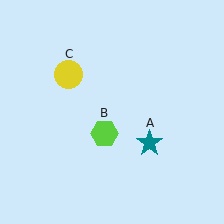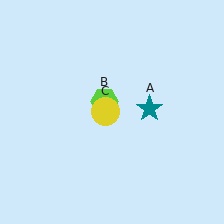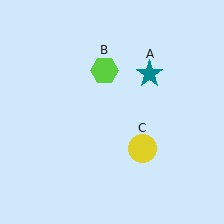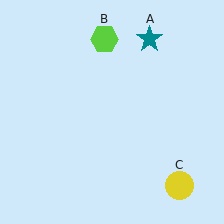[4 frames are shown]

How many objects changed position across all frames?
3 objects changed position: teal star (object A), lime hexagon (object B), yellow circle (object C).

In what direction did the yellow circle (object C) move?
The yellow circle (object C) moved down and to the right.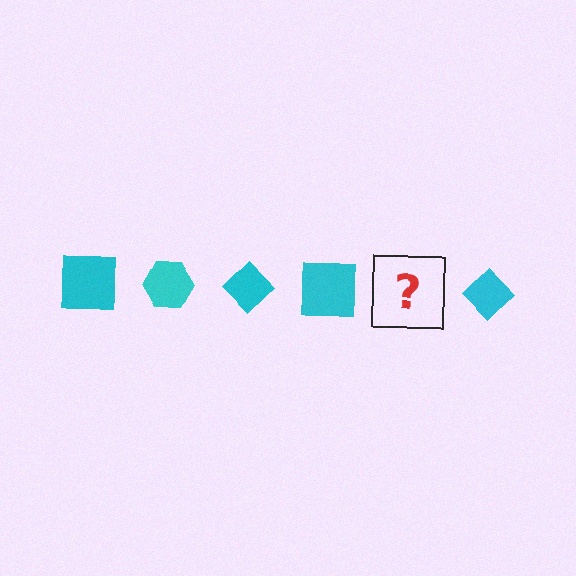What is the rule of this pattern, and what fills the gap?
The rule is that the pattern cycles through square, hexagon, diamond shapes in cyan. The gap should be filled with a cyan hexagon.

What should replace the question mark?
The question mark should be replaced with a cyan hexagon.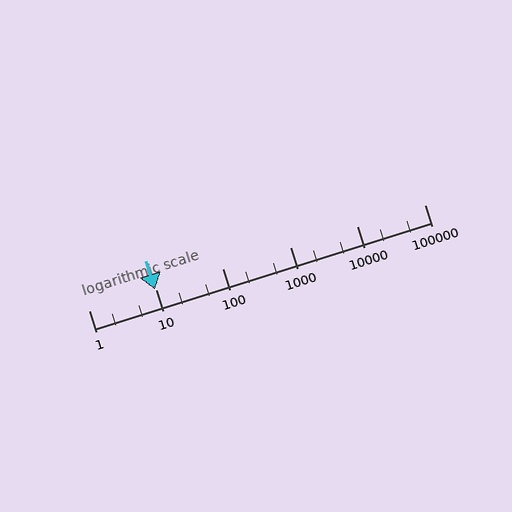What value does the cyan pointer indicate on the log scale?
The pointer indicates approximately 9.7.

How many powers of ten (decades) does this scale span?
The scale spans 5 decades, from 1 to 100000.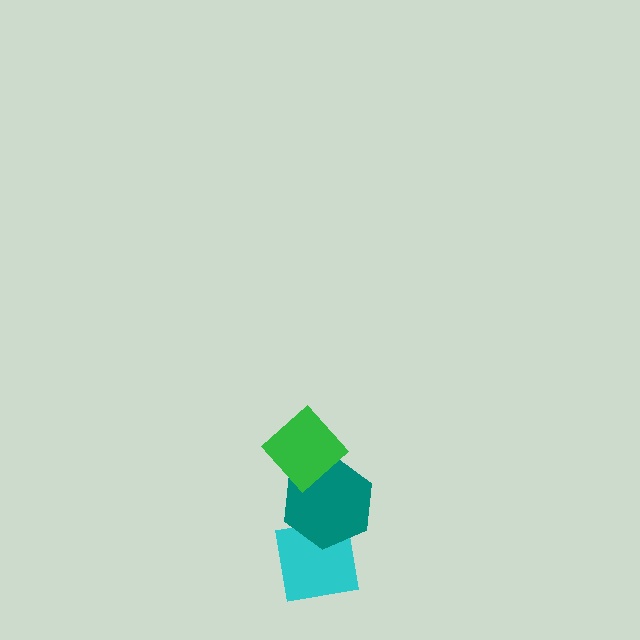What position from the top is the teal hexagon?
The teal hexagon is 2nd from the top.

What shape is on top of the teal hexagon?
The green diamond is on top of the teal hexagon.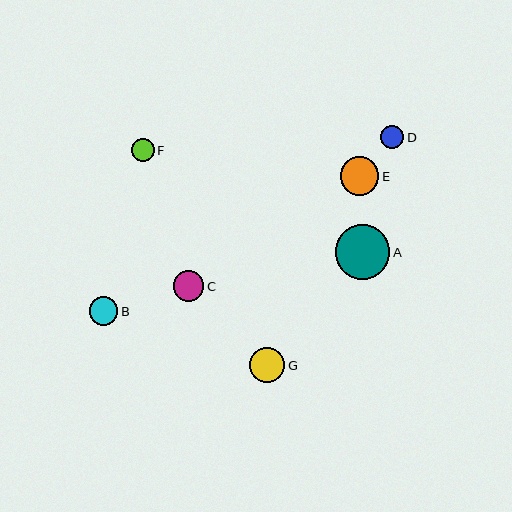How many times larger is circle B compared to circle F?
Circle B is approximately 1.3 times the size of circle F.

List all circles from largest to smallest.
From largest to smallest: A, E, G, C, B, D, F.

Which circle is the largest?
Circle A is the largest with a size of approximately 55 pixels.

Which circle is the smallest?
Circle F is the smallest with a size of approximately 23 pixels.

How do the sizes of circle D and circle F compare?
Circle D and circle F are approximately the same size.